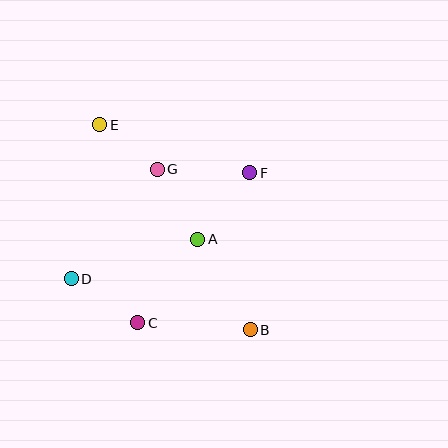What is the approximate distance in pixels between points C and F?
The distance between C and F is approximately 187 pixels.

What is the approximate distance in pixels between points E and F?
The distance between E and F is approximately 158 pixels.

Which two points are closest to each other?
Points E and G are closest to each other.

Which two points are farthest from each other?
Points B and E are farthest from each other.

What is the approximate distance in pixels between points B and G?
The distance between B and G is approximately 186 pixels.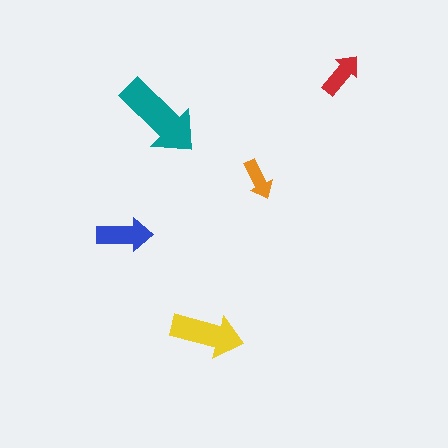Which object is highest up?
The red arrow is topmost.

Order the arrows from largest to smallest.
the teal one, the yellow one, the blue one, the red one, the orange one.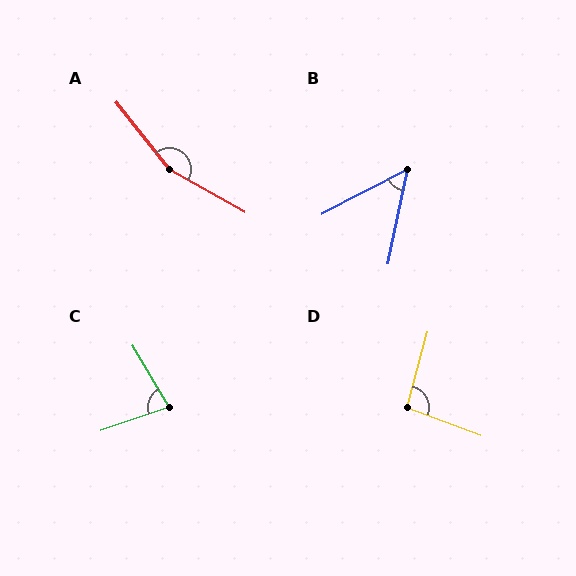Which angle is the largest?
A, at approximately 158 degrees.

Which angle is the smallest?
B, at approximately 51 degrees.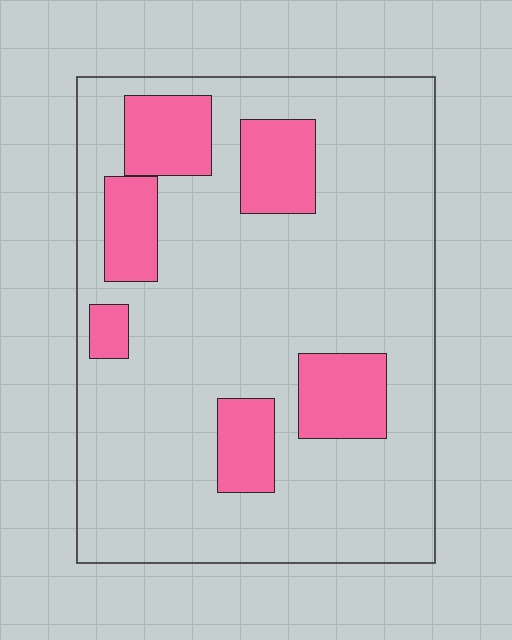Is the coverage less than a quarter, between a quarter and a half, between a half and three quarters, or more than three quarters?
Less than a quarter.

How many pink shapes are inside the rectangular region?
6.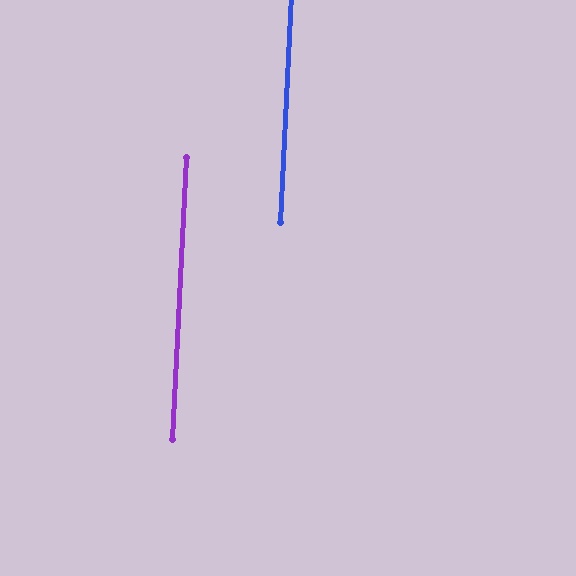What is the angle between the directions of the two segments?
Approximately 0 degrees.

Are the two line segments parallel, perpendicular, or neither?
Parallel — their directions differ by only 0.1°.